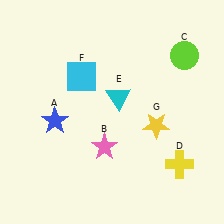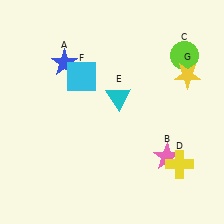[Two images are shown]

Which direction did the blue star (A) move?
The blue star (A) moved up.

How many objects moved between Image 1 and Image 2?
3 objects moved between the two images.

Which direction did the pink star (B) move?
The pink star (B) moved right.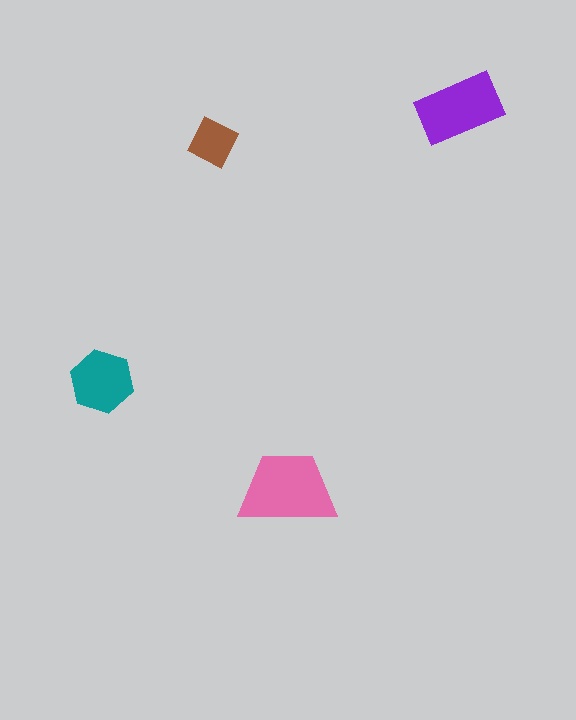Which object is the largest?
The pink trapezoid.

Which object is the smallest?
The brown diamond.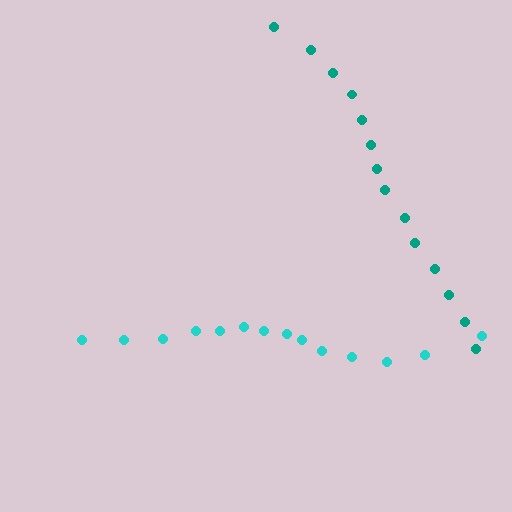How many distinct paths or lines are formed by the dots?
There are 2 distinct paths.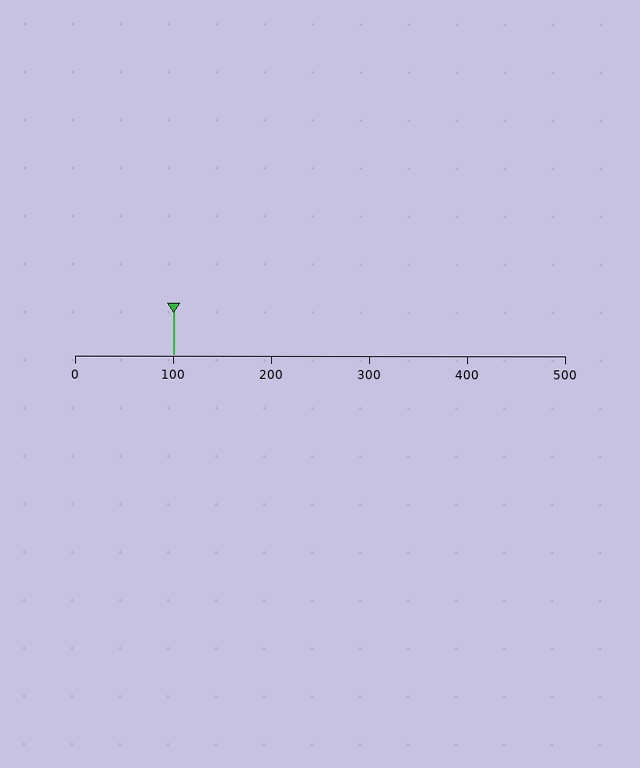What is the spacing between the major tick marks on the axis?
The major ticks are spaced 100 apart.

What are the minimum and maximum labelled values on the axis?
The axis runs from 0 to 500.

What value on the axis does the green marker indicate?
The marker indicates approximately 100.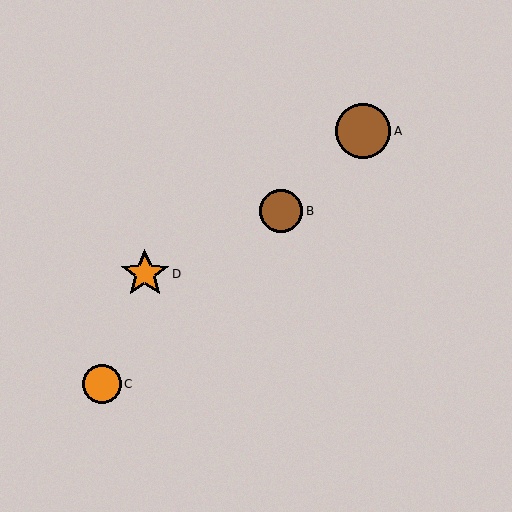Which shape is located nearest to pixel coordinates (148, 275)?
The orange star (labeled D) at (145, 274) is nearest to that location.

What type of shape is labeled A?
Shape A is a brown circle.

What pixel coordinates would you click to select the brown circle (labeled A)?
Click at (363, 131) to select the brown circle A.